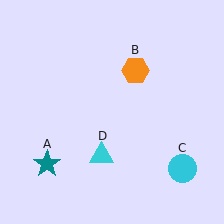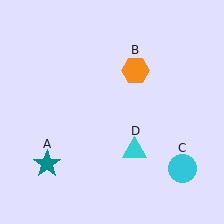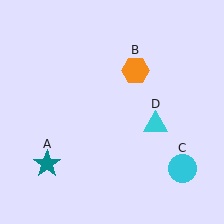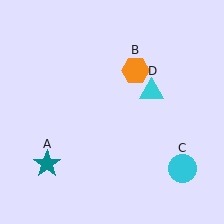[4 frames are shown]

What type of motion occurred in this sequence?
The cyan triangle (object D) rotated counterclockwise around the center of the scene.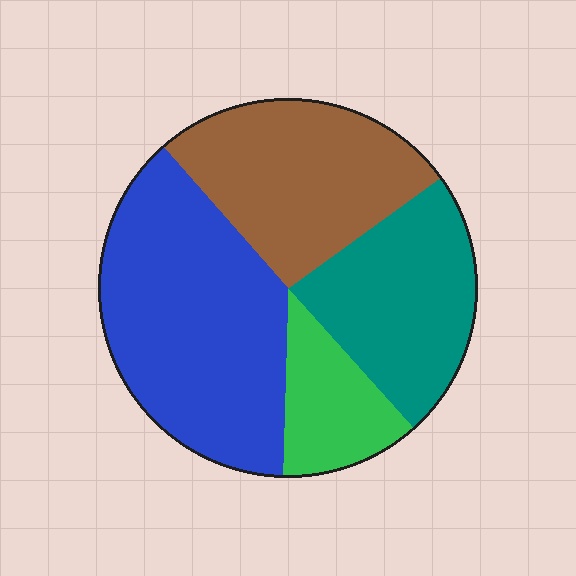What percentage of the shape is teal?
Teal covers about 25% of the shape.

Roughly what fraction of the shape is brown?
Brown covers roughly 25% of the shape.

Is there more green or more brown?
Brown.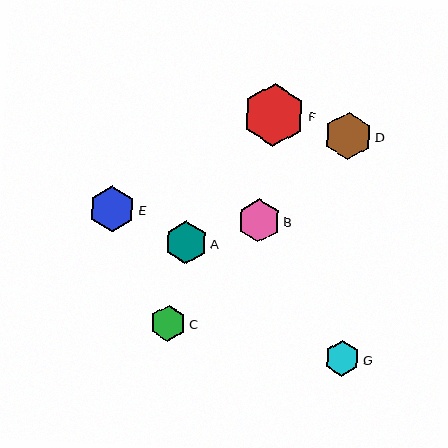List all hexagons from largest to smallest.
From largest to smallest: F, D, E, B, A, C, G.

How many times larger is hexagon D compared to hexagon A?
Hexagon D is approximately 1.1 times the size of hexagon A.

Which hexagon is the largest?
Hexagon F is the largest with a size of approximately 63 pixels.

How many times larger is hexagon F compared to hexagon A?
Hexagon F is approximately 1.5 times the size of hexagon A.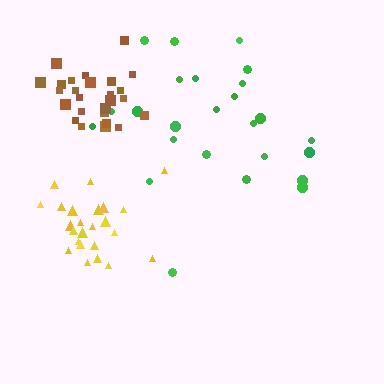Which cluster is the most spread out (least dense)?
Green.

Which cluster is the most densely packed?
Brown.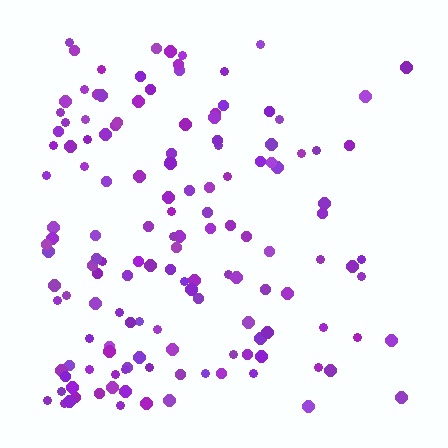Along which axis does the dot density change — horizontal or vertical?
Horizontal.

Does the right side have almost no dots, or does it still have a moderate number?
Still a moderate number, just noticeably fewer than the left.